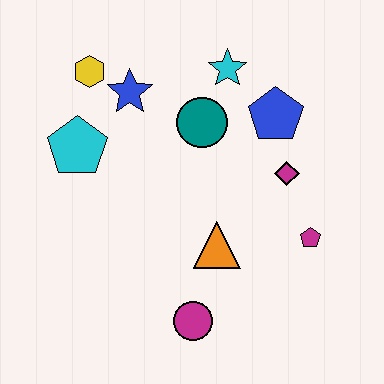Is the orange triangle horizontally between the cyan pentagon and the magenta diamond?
Yes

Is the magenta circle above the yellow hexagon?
No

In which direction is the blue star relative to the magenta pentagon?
The blue star is to the left of the magenta pentagon.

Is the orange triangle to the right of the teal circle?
Yes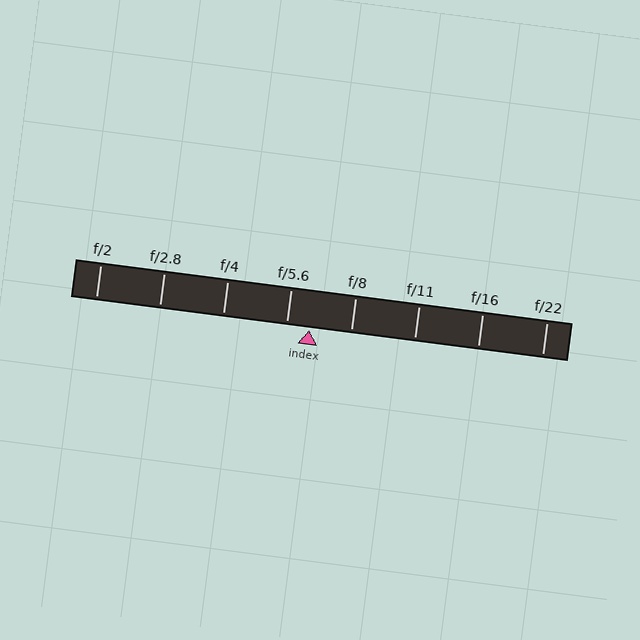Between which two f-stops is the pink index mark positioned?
The index mark is between f/5.6 and f/8.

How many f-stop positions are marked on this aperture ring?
There are 8 f-stop positions marked.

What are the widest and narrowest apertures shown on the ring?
The widest aperture shown is f/2 and the narrowest is f/22.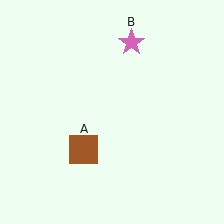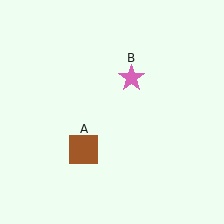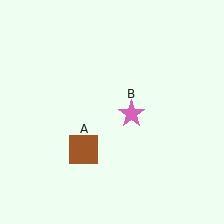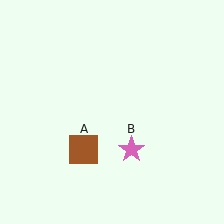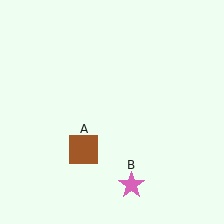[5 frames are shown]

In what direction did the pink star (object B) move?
The pink star (object B) moved down.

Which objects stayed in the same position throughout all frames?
Brown square (object A) remained stationary.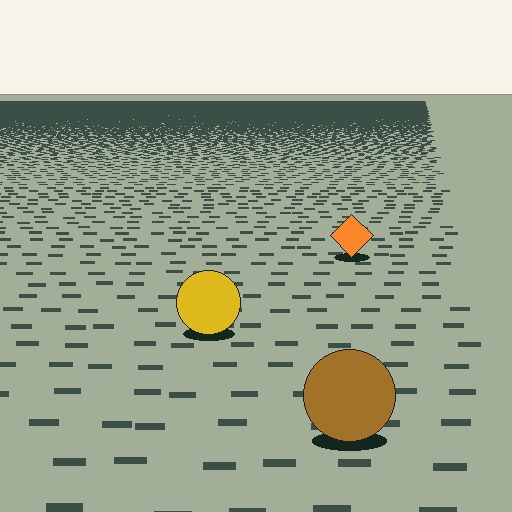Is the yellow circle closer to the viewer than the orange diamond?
Yes. The yellow circle is closer — you can tell from the texture gradient: the ground texture is coarser near it.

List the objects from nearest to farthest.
From nearest to farthest: the brown circle, the yellow circle, the orange diamond.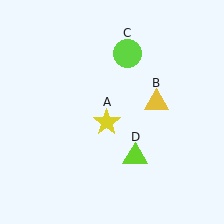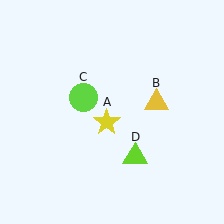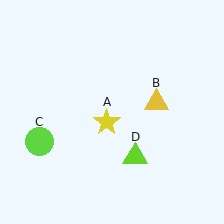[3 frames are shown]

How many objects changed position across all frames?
1 object changed position: lime circle (object C).